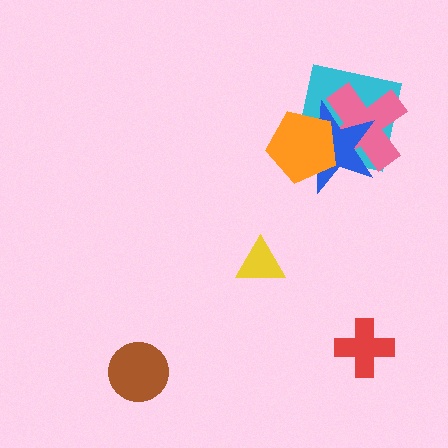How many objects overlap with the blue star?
3 objects overlap with the blue star.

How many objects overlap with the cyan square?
3 objects overlap with the cyan square.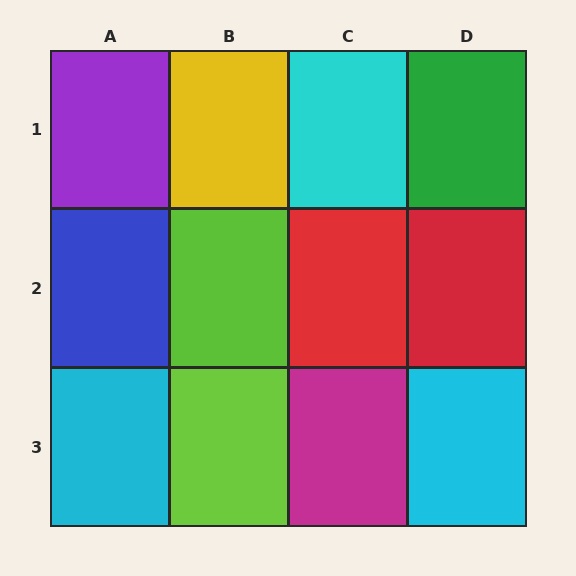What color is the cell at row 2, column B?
Lime.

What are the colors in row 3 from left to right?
Cyan, lime, magenta, cyan.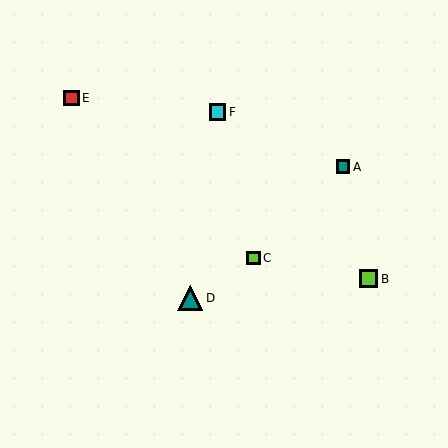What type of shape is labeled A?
Shape A is a teal square.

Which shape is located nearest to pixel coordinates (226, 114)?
The cyan square (labeled F) at (217, 112) is nearest to that location.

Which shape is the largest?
The teal triangle (labeled D) is the largest.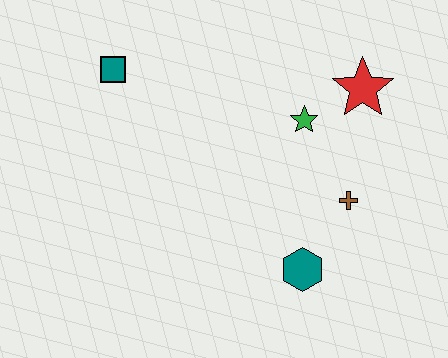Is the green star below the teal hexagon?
No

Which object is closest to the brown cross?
The teal hexagon is closest to the brown cross.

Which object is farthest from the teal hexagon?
The teal square is farthest from the teal hexagon.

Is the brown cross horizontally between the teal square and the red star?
Yes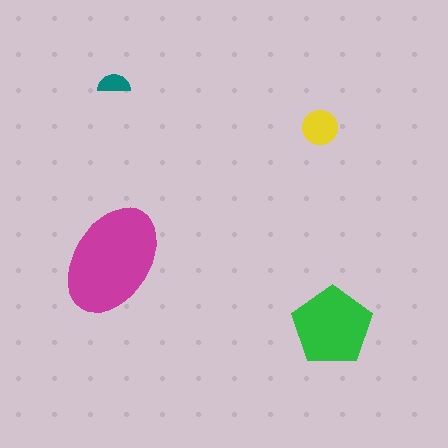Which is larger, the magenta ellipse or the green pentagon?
The magenta ellipse.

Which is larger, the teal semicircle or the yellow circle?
The yellow circle.